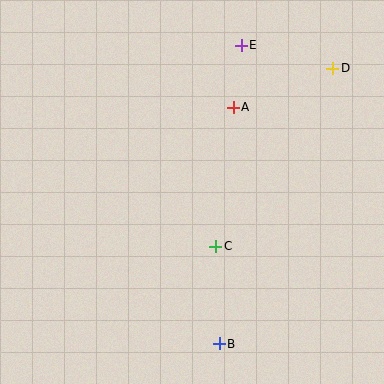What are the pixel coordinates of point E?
Point E is at (241, 45).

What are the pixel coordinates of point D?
Point D is at (333, 68).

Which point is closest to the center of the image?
Point C at (216, 246) is closest to the center.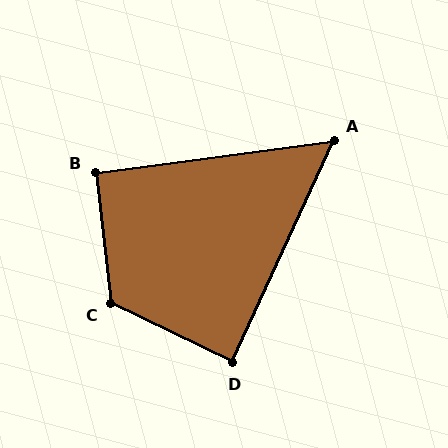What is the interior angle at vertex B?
Approximately 91 degrees (approximately right).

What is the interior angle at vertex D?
Approximately 89 degrees (approximately right).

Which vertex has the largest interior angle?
C, at approximately 122 degrees.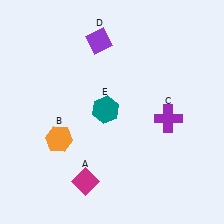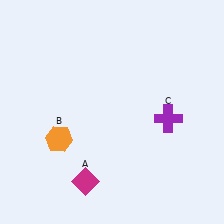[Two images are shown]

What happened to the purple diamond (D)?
The purple diamond (D) was removed in Image 2. It was in the top-left area of Image 1.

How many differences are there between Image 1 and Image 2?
There are 2 differences between the two images.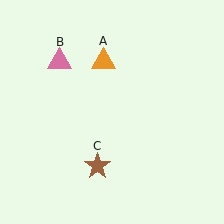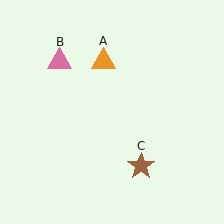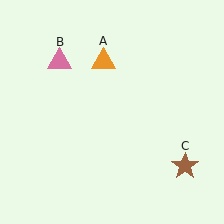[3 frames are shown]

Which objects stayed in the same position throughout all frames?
Orange triangle (object A) and pink triangle (object B) remained stationary.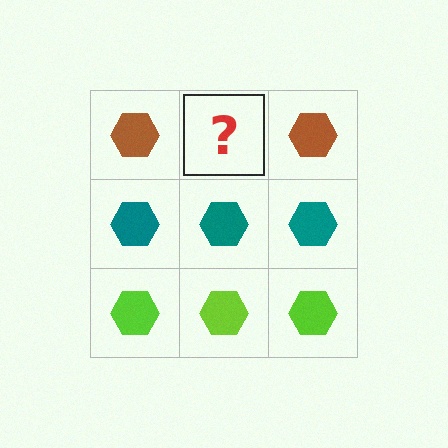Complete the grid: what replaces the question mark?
The question mark should be replaced with a brown hexagon.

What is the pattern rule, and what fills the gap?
The rule is that each row has a consistent color. The gap should be filled with a brown hexagon.